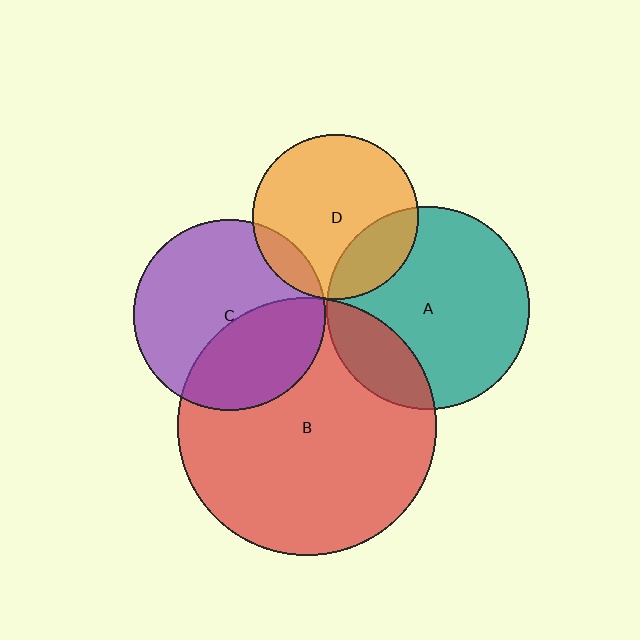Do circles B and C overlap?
Yes.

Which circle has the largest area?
Circle B (red).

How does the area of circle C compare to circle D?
Approximately 1.3 times.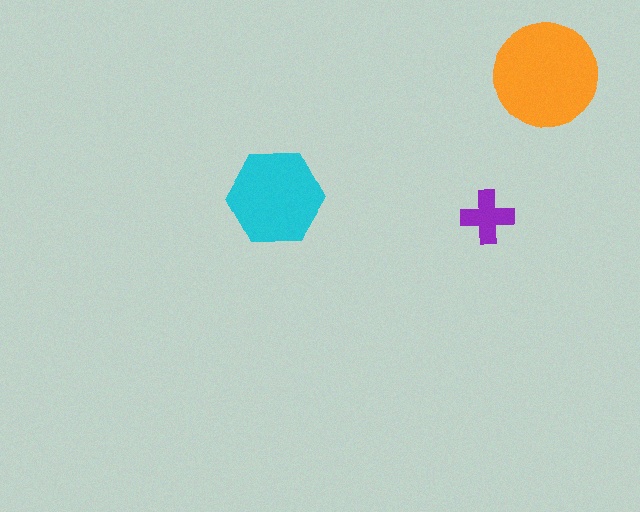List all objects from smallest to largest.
The purple cross, the cyan hexagon, the orange circle.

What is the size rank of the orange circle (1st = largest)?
1st.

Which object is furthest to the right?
The orange circle is rightmost.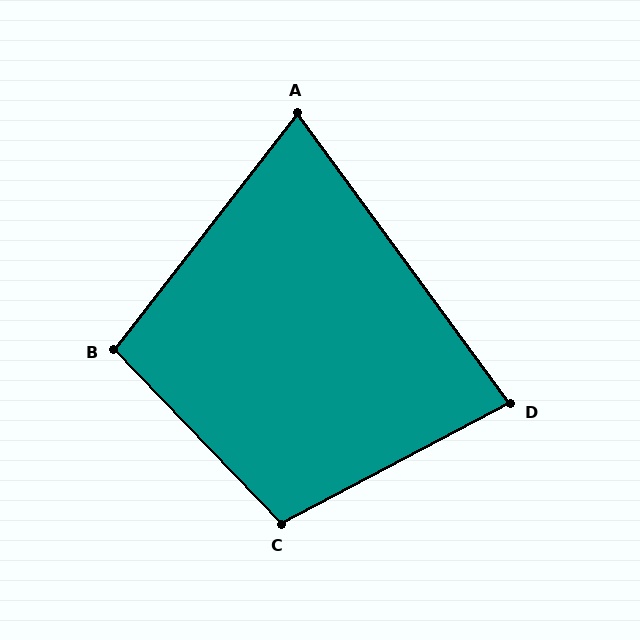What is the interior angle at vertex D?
Approximately 82 degrees (acute).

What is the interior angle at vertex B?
Approximately 98 degrees (obtuse).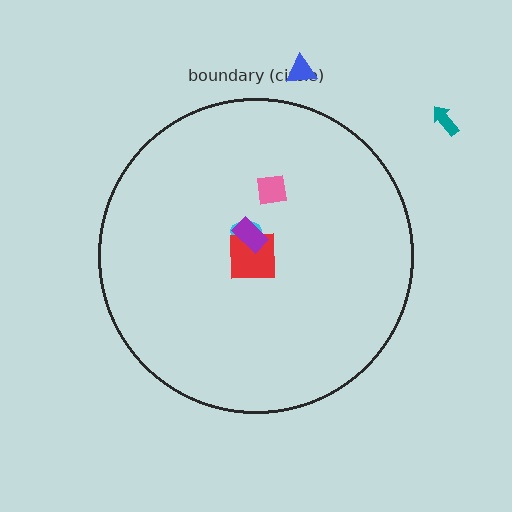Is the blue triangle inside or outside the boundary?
Outside.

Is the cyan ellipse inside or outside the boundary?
Inside.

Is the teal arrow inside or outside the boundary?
Outside.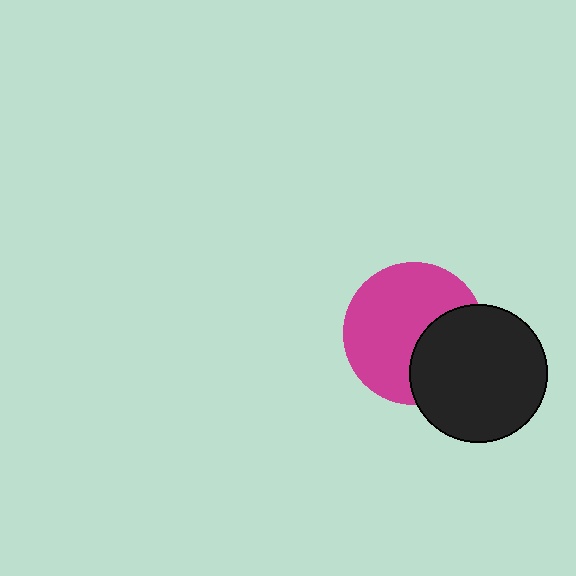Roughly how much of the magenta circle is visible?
Most of it is visible (roughly 66%).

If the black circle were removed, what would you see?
You would see the complete magenta circle.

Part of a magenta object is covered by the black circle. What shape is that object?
It is a circle.